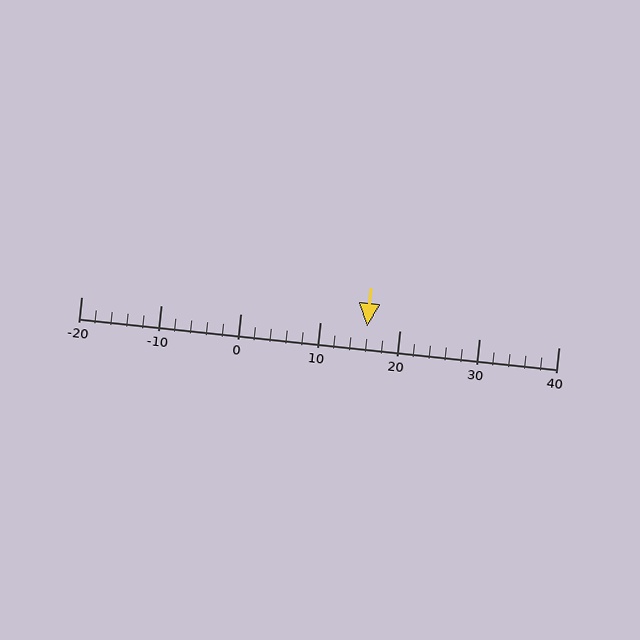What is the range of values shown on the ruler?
The ruler shows values from -20 to 40.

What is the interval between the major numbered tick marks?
The major tick marks are spaced 10 units apart.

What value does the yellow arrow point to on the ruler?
The yellow arrow points to approximately 16.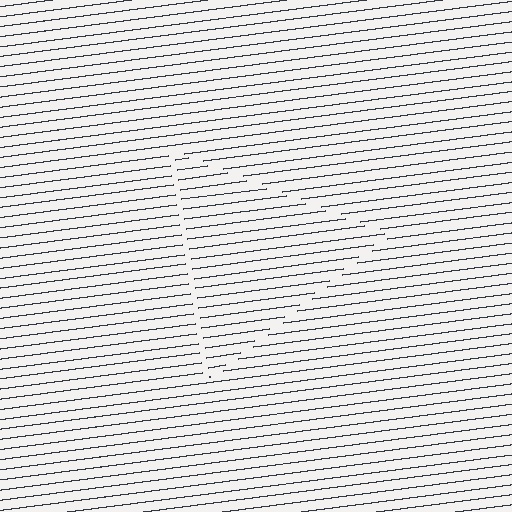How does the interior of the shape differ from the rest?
The interior of the shape contains the same grating, shifted by half a period — the contour is defined by the phase discontinuity where line-ends from the inner and outer gratings abut.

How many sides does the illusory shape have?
3 sides — the line-ends trace a triangle.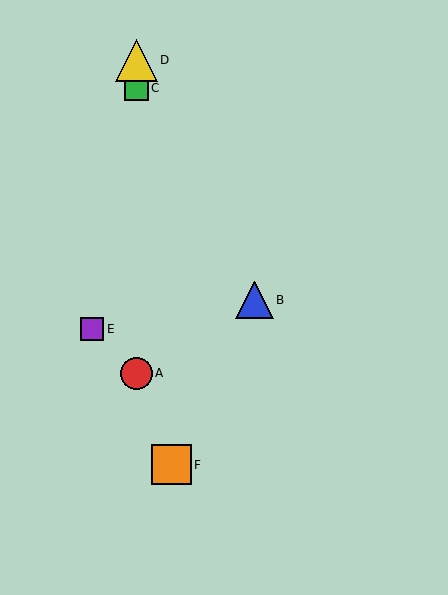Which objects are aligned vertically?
Objects A, C, D are aligned vertically.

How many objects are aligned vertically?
3 objects (A, C, D) are aligned vertically.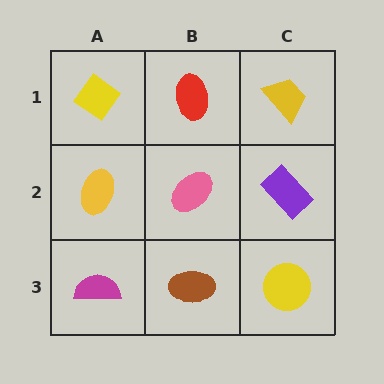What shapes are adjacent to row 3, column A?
A yellow ellipse (row 2, column A), a brown ellipse (row 3, column B).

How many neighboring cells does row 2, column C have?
3.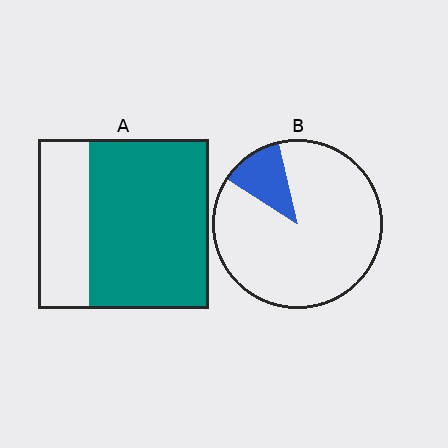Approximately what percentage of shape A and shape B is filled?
A is approximately 70% and B is approximately 10%.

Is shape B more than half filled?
No.